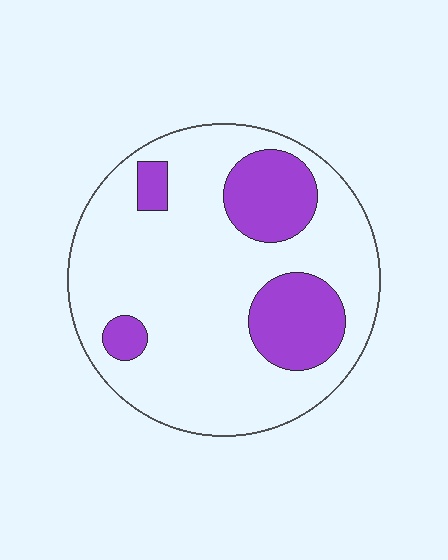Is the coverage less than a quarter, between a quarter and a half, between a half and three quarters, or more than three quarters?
Less than a quarter.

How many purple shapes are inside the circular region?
4.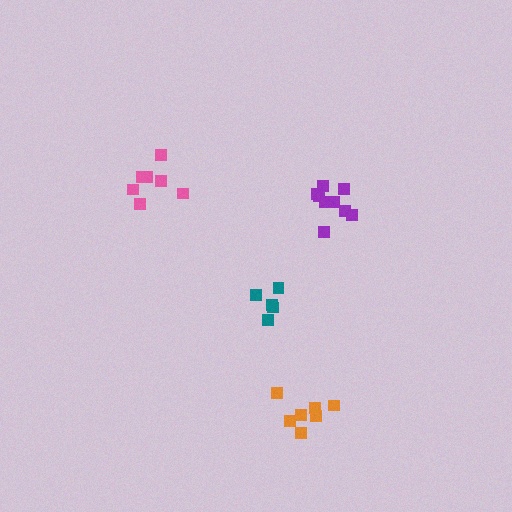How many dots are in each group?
Group 1: 5 dots, Group 2: 7 dots, Group 3: 7 dots, Group 4: 9 dots (28 total).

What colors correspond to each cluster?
The clusters are colored: teal, orange, pink, purple.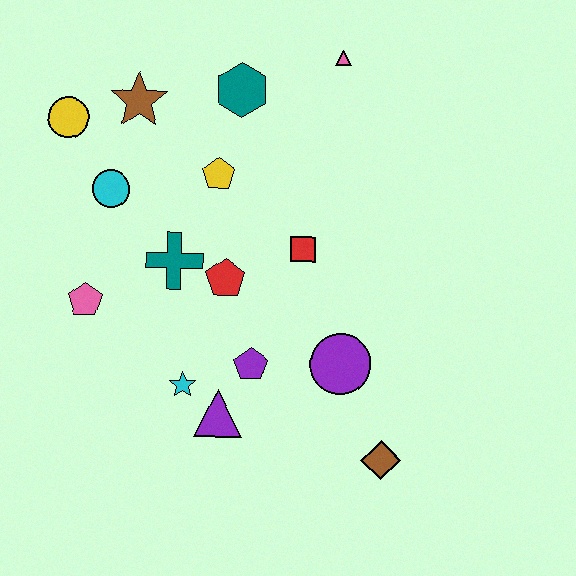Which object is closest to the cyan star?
The purple triangle is closest to the cyan star.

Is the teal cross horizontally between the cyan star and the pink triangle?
No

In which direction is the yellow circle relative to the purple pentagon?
The yellow circle is above the purple pentagon.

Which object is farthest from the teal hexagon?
The brown diamond is farthest from the teal hexagon.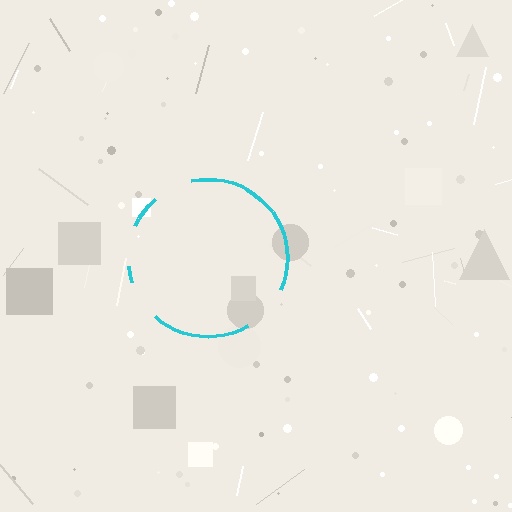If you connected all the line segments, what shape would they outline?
They would outline a circle.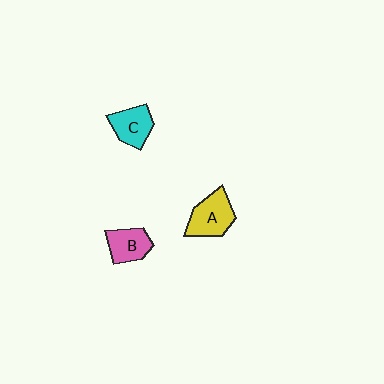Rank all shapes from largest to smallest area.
From largest to smallest: A (yellow), C (cyan), B (pink).